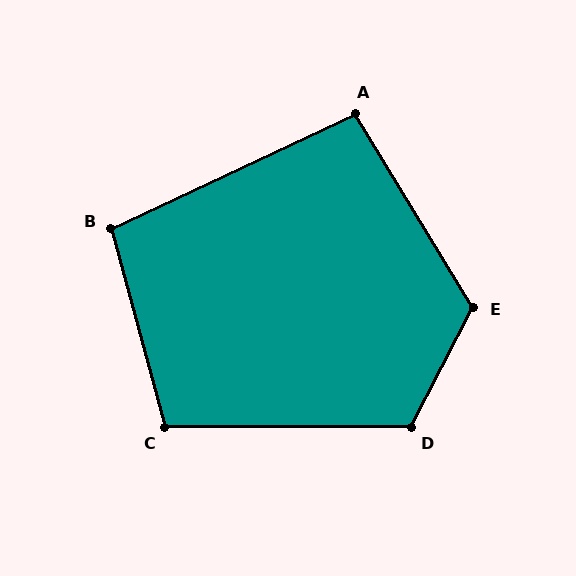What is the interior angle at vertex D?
Approximately 117 degrees (obtuse).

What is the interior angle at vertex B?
Approximately 100 degrees (obtuse).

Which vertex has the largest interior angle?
E, at approximately 121 degrees.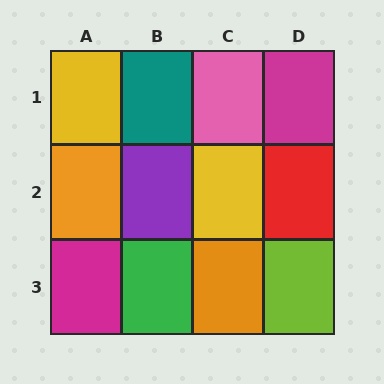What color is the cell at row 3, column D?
Lime.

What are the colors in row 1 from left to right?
Yellow, teal, pink, magenta.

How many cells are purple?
1 cell is purple.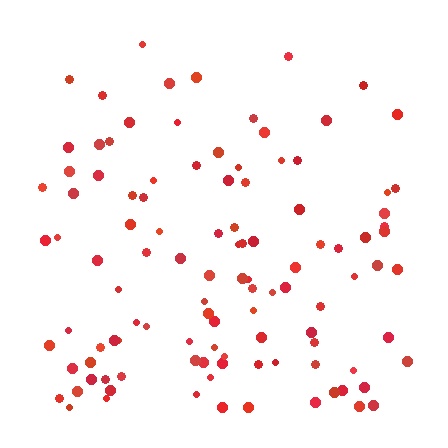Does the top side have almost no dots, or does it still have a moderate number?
Still a moderate number, just noticeably fewer than the bottom.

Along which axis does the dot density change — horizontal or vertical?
Vertical.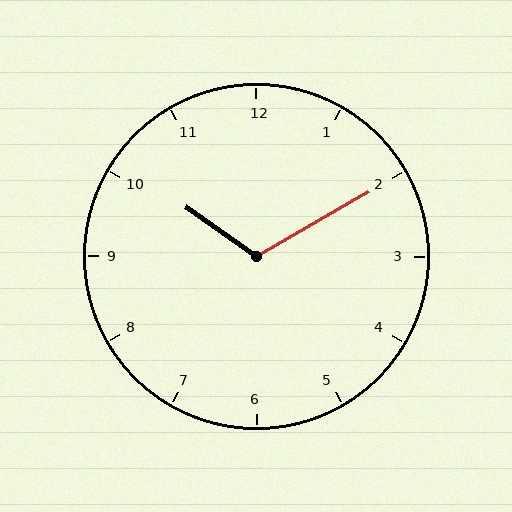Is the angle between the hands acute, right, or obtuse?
It is obtuse.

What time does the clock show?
10:10.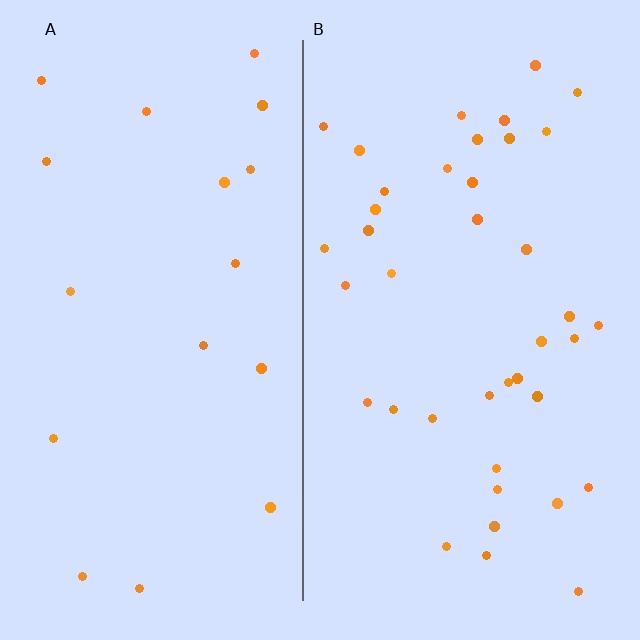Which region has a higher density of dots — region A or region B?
B (the right).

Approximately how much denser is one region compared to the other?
Approximately 2.2× — region B over region A.